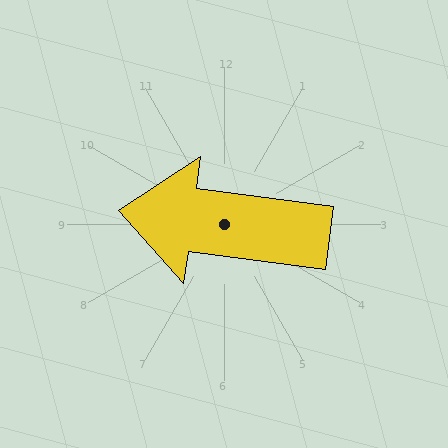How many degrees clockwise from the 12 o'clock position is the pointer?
Approximately 278 degrees.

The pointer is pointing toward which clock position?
Roughly 9 o'clock.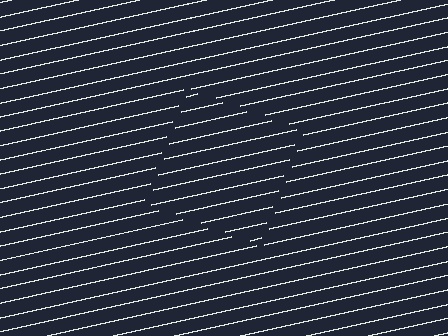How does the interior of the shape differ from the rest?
The interior of the shape contains the same grating, shifted by half a period — the contour is defined by the phase discontinuity where line-ends from the inner and outer gratings abut.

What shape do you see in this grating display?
An illusory square. The interior of the shape contains the same grating, shifted by half a period — the contour is defined by the phase discontinuity where line-ends from the inner and outer gratings abut.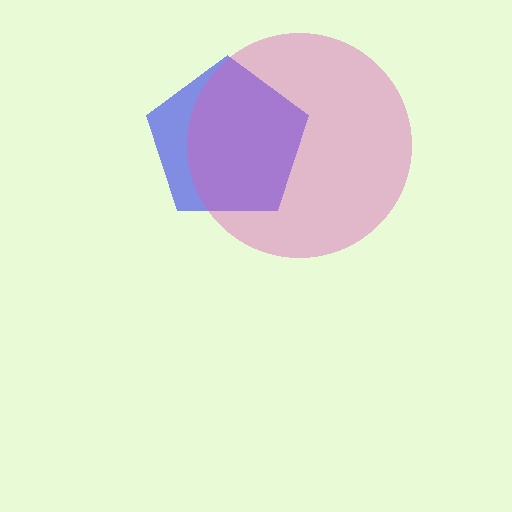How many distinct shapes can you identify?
There are 2 distinct shapes: a blue pentagon, a pink circle.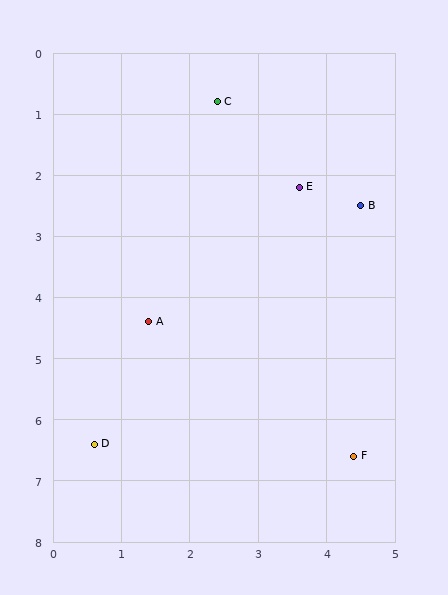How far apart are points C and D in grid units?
Points C and D are about 5.9 grid units apart.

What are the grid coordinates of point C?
Point C is at approximately (2.4, 0.8).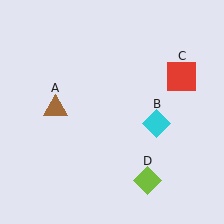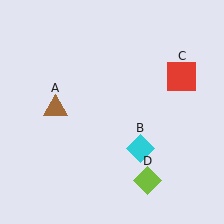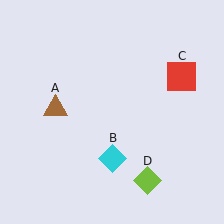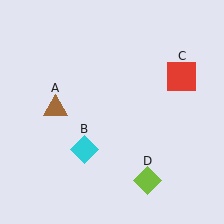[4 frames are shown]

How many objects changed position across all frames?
1 object changed position: cyan diamond (object B).